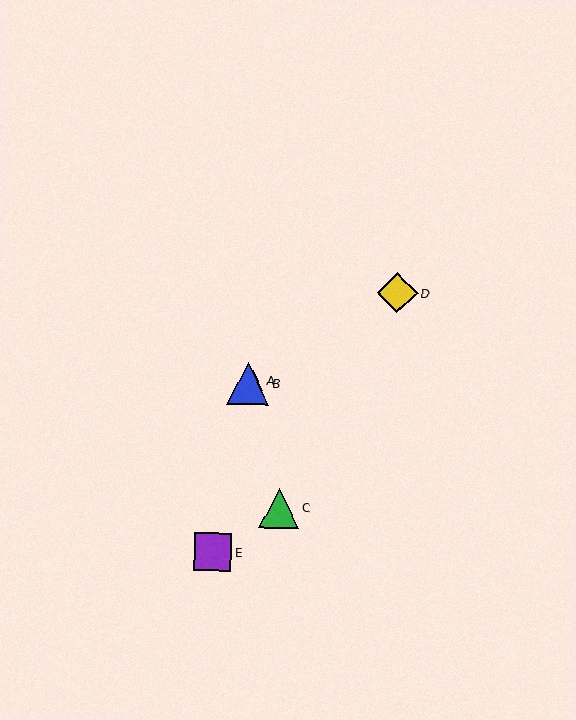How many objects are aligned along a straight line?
3 objects (A, B, D) are aligned along a straight line.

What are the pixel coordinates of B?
Object B is at (248, 383).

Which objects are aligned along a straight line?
Objects A, B, D are aligned along a straight line.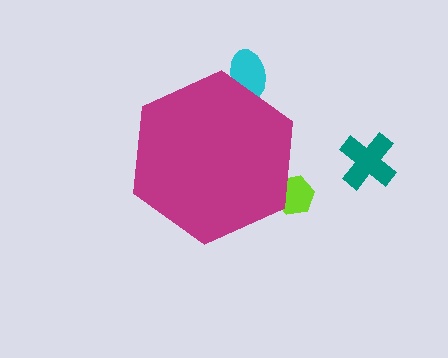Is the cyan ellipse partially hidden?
Yes, the cyan ellipse is partially hidden behind the magenta hexagon.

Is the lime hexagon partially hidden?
Yes, the lime hexagon is partially hidden behind the magenta hexagon.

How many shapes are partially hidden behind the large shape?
2 shapes are partially hidden.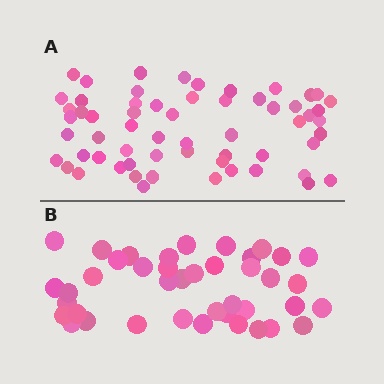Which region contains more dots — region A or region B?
Region A (the top region) has more dots.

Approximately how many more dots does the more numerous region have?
Region A has approximately 20 more dots than region B.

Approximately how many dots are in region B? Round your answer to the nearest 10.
About 40 dots. (The exact count is 41, which rounds to 40.)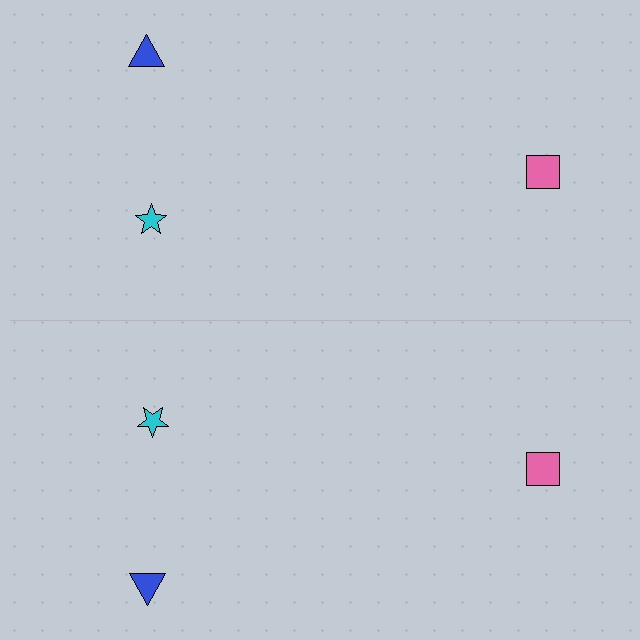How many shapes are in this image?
There are 6 shapes in this image.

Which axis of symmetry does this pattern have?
The pattern has a horizontal axis of symmetry running through the center of the image.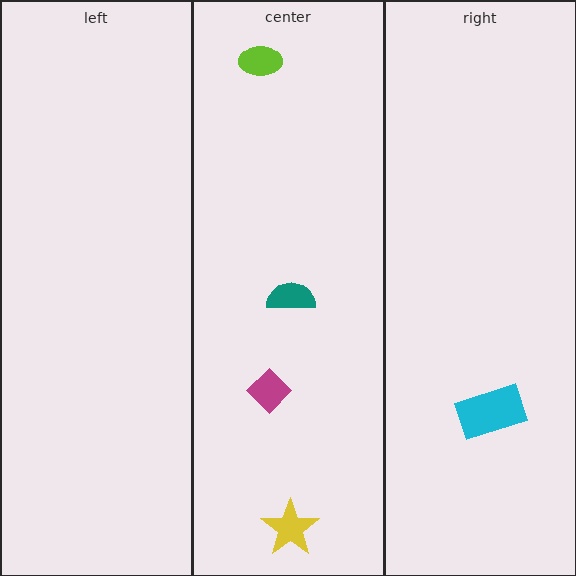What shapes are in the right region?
The cyan rectangle.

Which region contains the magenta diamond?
The center region.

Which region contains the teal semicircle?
The center region.